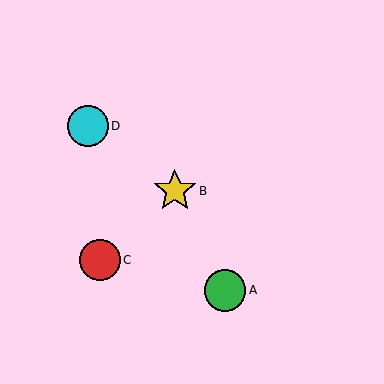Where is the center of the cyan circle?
The center of the cyan circle is at (88, 126).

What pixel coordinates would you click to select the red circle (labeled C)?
Click at (100, 260) to select the red circle C.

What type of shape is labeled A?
Shape A is a green circle.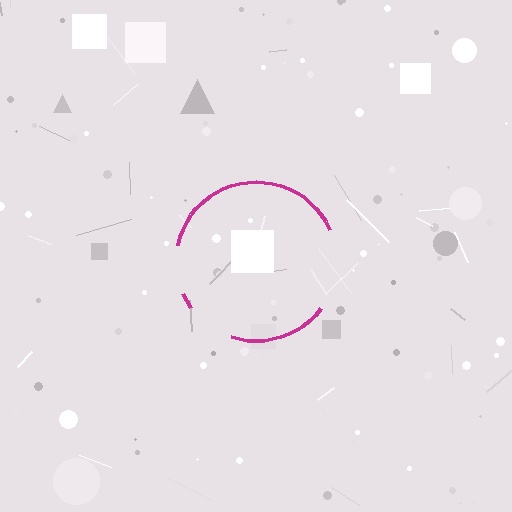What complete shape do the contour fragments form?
The contour fragments form a circle.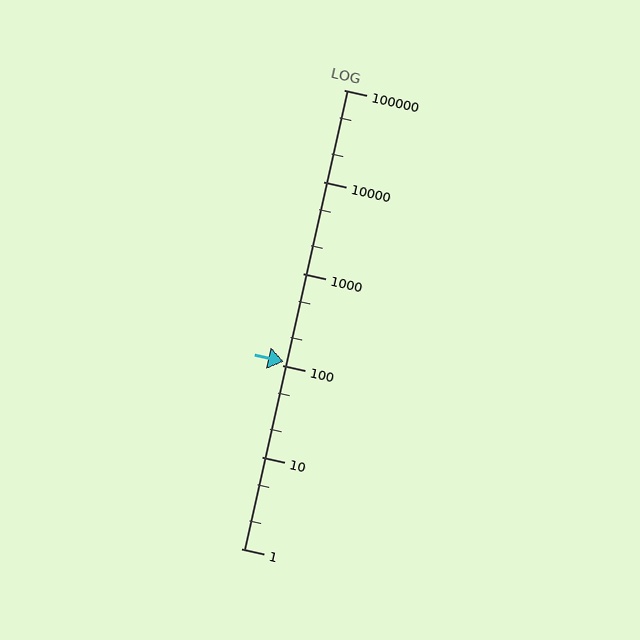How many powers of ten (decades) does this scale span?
The scale spans 5 decades, from 1 to 100000.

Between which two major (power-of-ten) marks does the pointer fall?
The pointer is between 100 and 1000.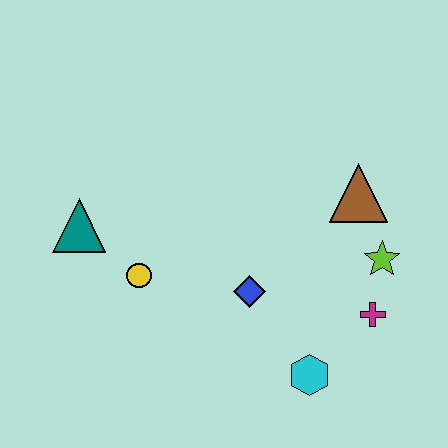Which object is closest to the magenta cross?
The lime star is closest to the magenta cross.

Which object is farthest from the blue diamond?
The teal triangle is farthest from the blue diamond.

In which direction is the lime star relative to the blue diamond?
The lime star is to the right of the blue diamond.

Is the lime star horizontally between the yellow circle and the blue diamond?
No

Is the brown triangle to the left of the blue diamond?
No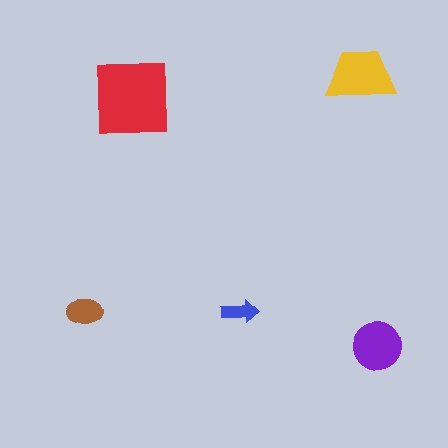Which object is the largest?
The red square.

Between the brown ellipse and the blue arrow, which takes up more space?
The brown ellipse.